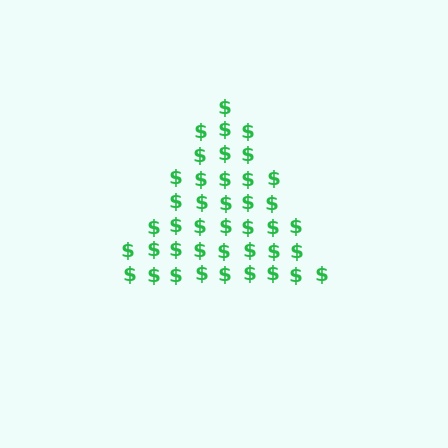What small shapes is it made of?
It is made of small dollar signs.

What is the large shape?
The large shape is a triangle.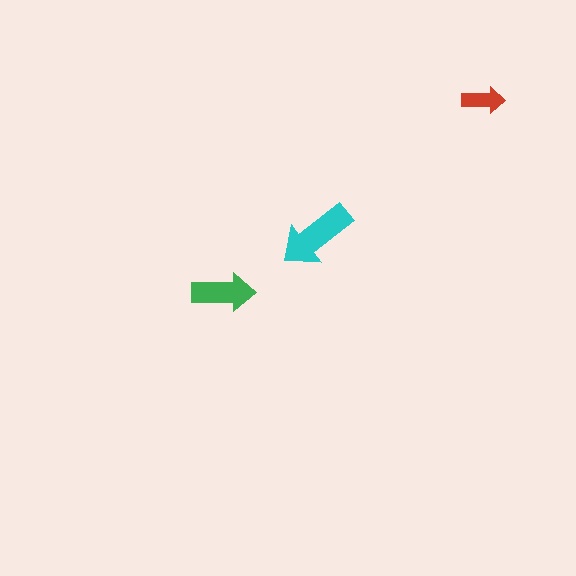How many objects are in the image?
There are 3 objects in the image.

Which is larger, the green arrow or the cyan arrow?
The cyan one.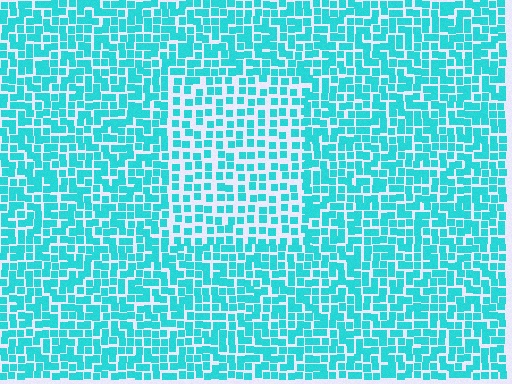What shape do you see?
I see a rectangle.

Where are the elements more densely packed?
The elements are more densely packed outside the rectangle boundary.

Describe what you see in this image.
The image contains small cyan elements arranged at two different densities. A rectangle-shaped region is visible where the elements are less densely packed than the surrounding area.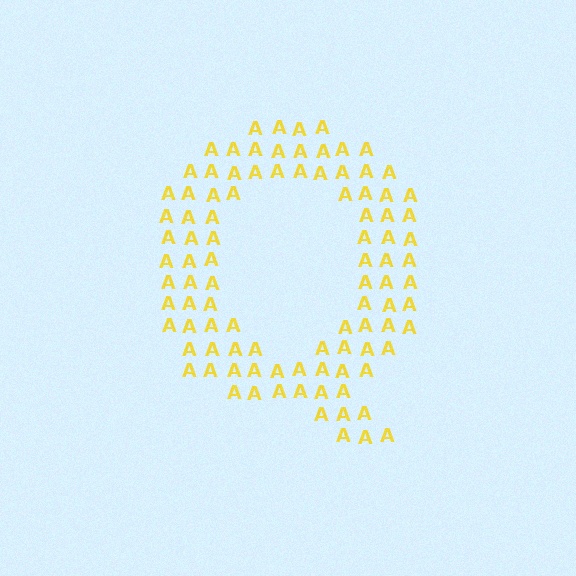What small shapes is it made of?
It is made of small letter A's.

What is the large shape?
The large shape is the letter Q.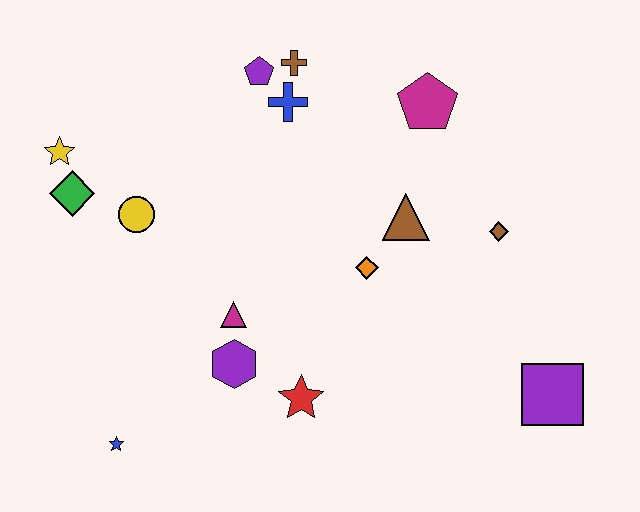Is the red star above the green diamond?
No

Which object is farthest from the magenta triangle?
The purple square is farthest from the magenta triangle.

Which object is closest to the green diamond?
The yellow star is closest to the green diamond.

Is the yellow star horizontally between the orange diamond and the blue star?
No